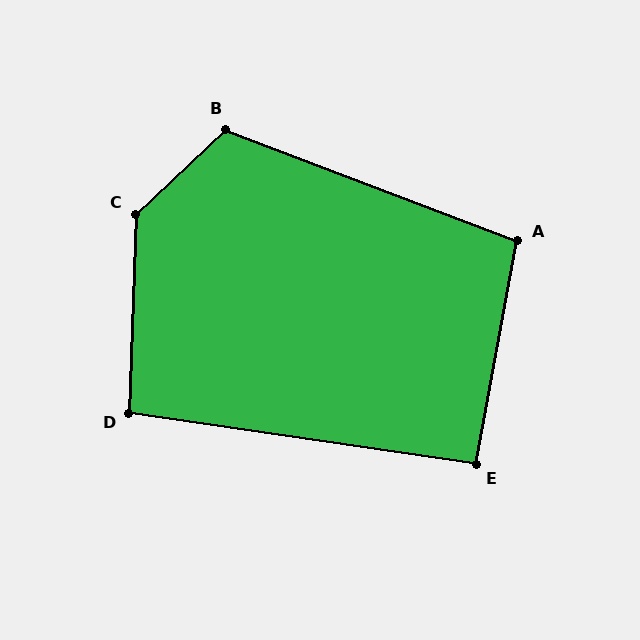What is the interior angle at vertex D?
Approximately 96 degrees (obtuse).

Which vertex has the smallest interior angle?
E, at approximately 92 degrees.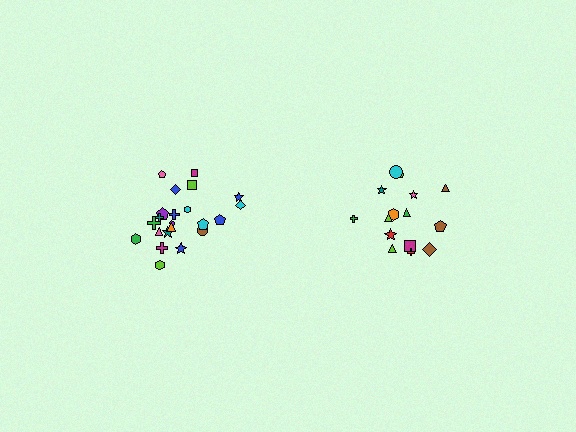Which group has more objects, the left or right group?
The left group.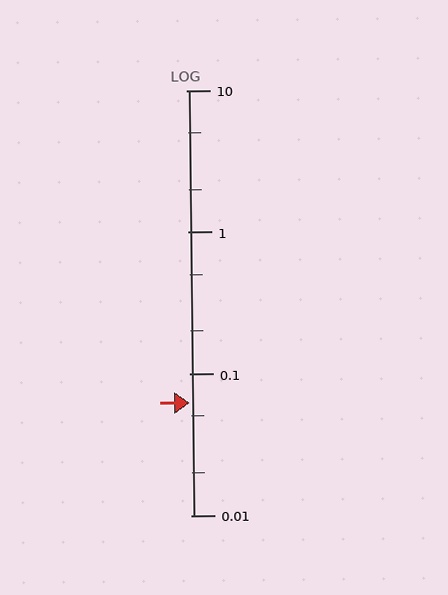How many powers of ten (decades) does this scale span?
The scale spans 3 decades, from 0.01 to 10.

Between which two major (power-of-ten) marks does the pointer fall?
The pointer is between 0.01 and 0.1.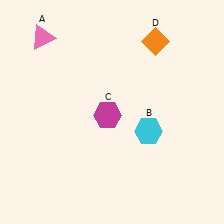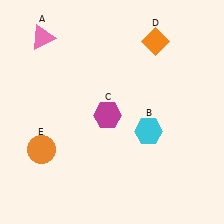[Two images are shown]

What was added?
An orange circle (E) was added in Image 2.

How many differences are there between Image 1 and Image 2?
There is 1 difference between the two images.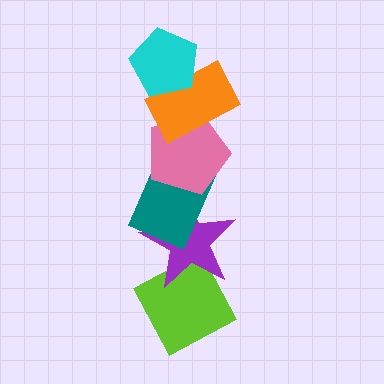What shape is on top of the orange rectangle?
The cyan pentagon is on top of the orange rectangle.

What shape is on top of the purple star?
The teal rectangle is on top of the purple star.